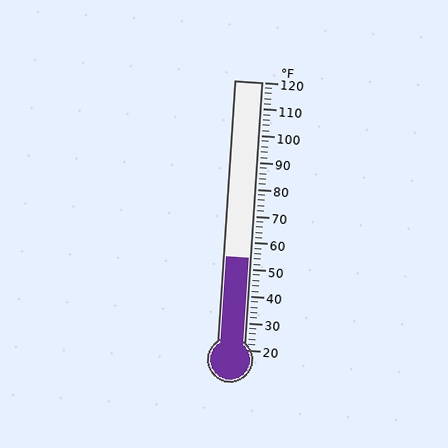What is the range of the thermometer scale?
The thermometer scale ranges from 20°F to 120°F.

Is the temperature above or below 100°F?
The temperature is below 100°F.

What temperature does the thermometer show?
The thermometer shows approximately 54°F.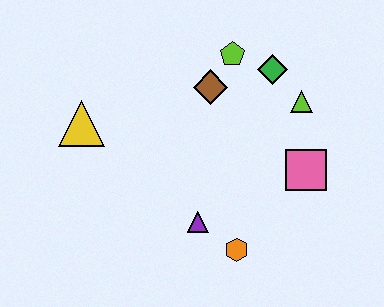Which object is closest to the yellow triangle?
The brown diamond is closest to the yellow triangle.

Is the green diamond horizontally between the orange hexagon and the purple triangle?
No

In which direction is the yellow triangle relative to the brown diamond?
The yellow triangle is to the left of the brown diamond.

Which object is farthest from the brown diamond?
The orange hexagon is farthest from the brown diamond.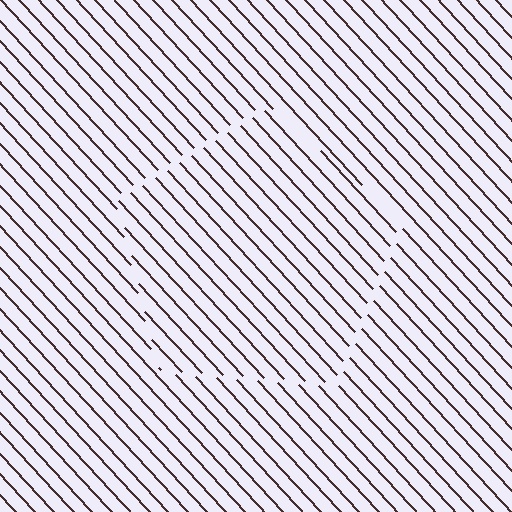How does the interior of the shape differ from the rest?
The interior of the shape contains the same grating, shifted by half a period — the contour is defined by the phase discontinuity where line-ends from the inner and outer gratings abut.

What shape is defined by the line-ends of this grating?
An illusory pentagon. The interior of the shape contains the same grating, shifted by half a period — the contour is defined by the phase discontinuity where line-ends from the inner and outer gratings abut.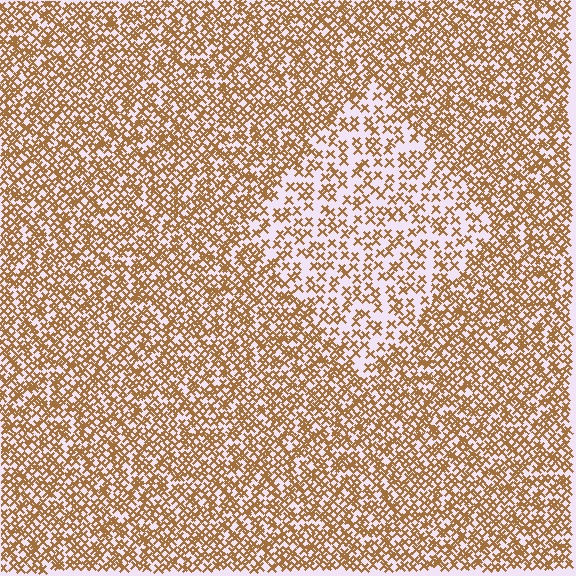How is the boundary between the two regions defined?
The boundary is defined by a change in element density (approximately 2.0x ratio). All elements are the same color, size, and shape.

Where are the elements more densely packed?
The elements are more densely packed outside the diamond boundary.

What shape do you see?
I see a diamond.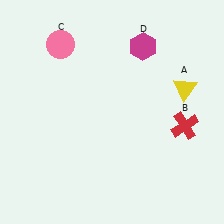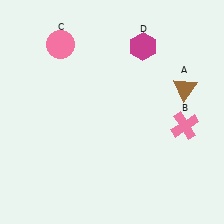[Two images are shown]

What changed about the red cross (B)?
In Image 1, B is red. In Image 2, it changed to pink.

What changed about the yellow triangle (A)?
In Image 1, A is yellow. In Image 2, it changed to brown.